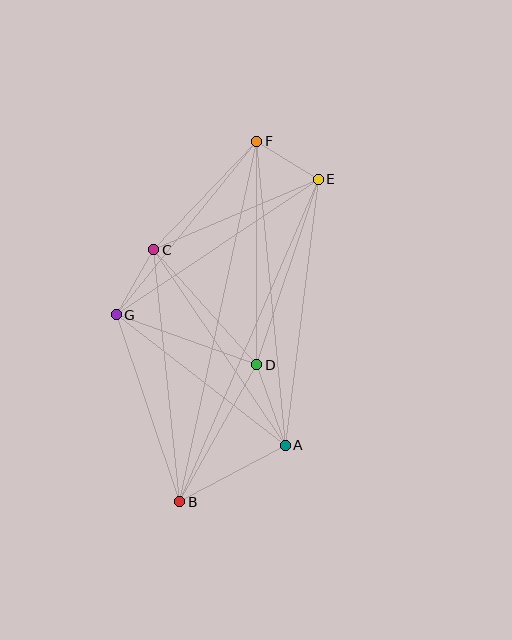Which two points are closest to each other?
Points E and F are closest to each other.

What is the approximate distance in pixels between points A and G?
The distance between A and G is approximately 213 pixels.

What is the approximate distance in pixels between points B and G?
The distance between B and G is approximately 198 pixels.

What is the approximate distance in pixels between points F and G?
The distance between F and G is approximately 224 pixels.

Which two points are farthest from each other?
Points B and F are farthest from each other.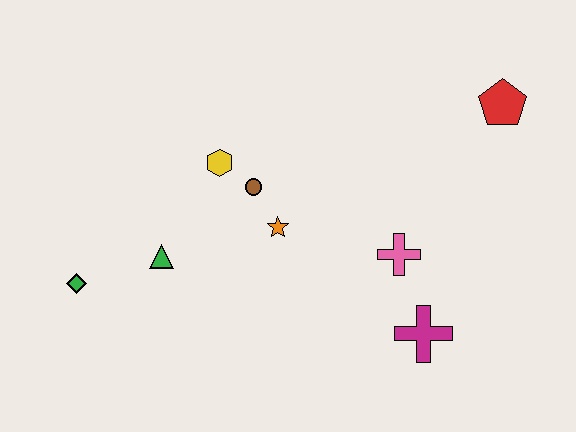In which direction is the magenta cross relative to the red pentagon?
The magenta cross is below the red pentagon.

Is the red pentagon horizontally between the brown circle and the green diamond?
No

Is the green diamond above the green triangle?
No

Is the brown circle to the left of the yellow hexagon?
No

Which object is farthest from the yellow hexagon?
The red pentagon is farthest from the yellow hexagon.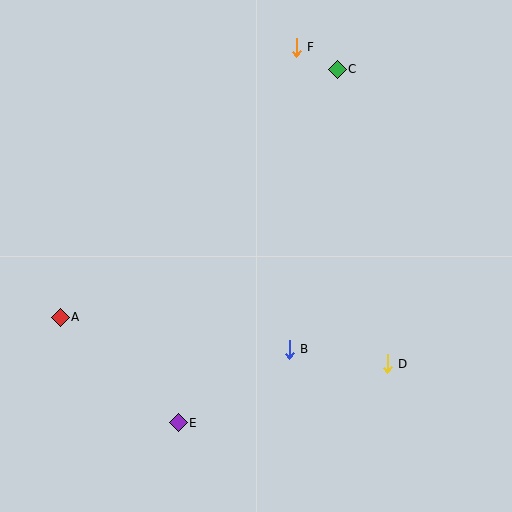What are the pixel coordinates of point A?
Point A is at (60, 317).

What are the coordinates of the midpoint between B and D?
The midpoint between B and D is at (338, 356).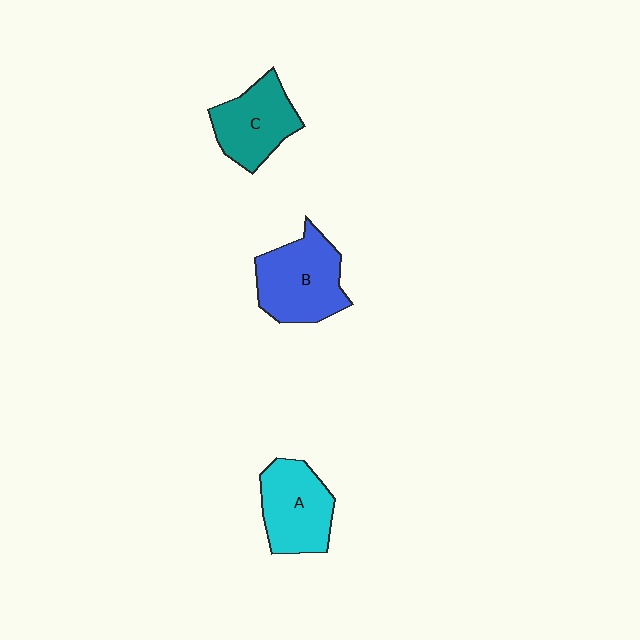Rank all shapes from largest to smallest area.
From largest to smallest: B (blue), A (cyan), C (teal).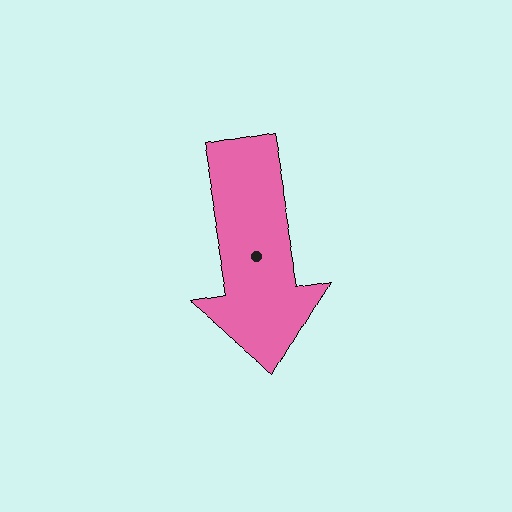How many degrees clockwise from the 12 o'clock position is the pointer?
Approximately 170 degrees.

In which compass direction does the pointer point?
South.